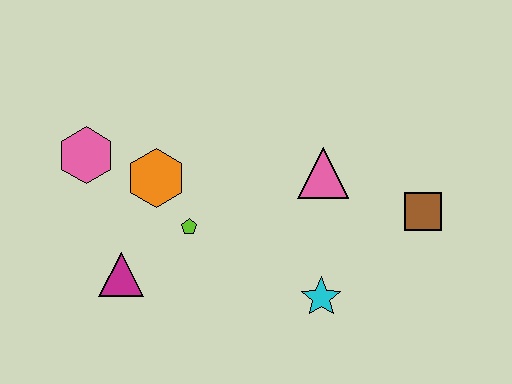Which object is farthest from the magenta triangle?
The brown square is farthest from the magenta triangle.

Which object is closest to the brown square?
The pink triangle is closest to the brown square.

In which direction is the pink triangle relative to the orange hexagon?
The pink triangle is to the right of the orange hexagon.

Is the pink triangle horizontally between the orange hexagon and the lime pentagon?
No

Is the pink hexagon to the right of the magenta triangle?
No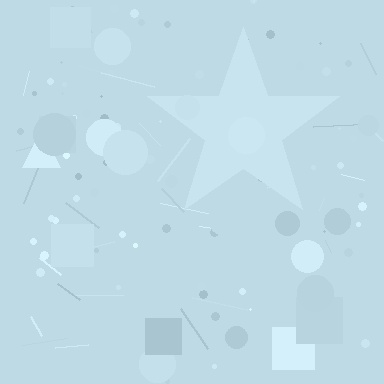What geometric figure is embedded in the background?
A star is embedded in the background.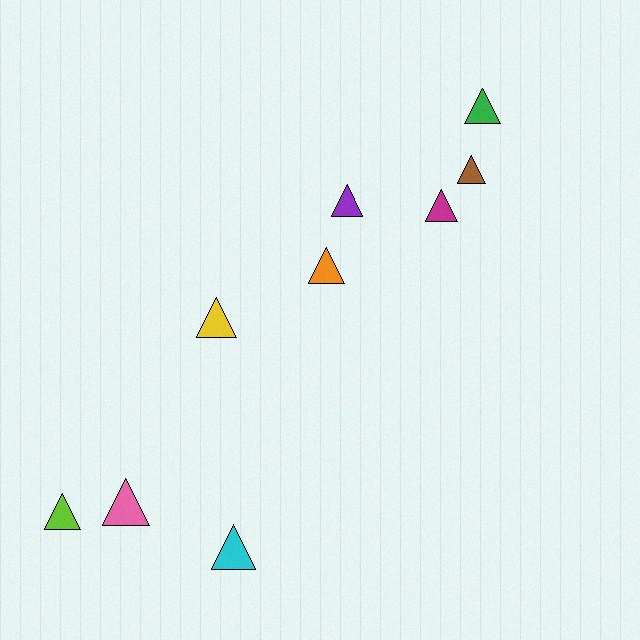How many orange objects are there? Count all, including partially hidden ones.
There is 1 orange object.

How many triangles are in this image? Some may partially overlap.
There are 9 triangles.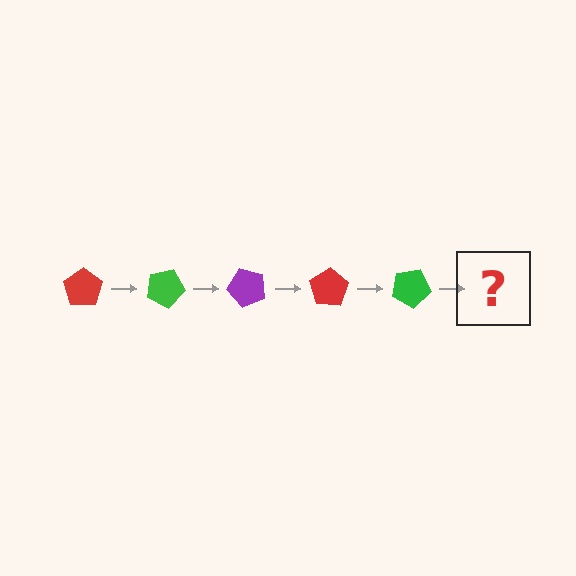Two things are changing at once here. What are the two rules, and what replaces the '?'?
The two rules are that it rotates 25 degrees each step and the color cycles through red, green, and purple. The '?' should be a purple pentagon, rotated 125 degrees from the start.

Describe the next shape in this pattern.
It should be a purple pentagon, rotated 125 degrees from the start.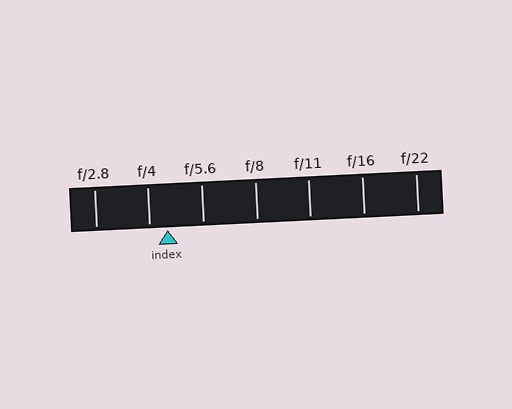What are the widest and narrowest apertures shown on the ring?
The widest aperture shown is f/2.8 and the narrowest is f/22.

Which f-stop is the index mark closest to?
The index mark is closest to f/4.